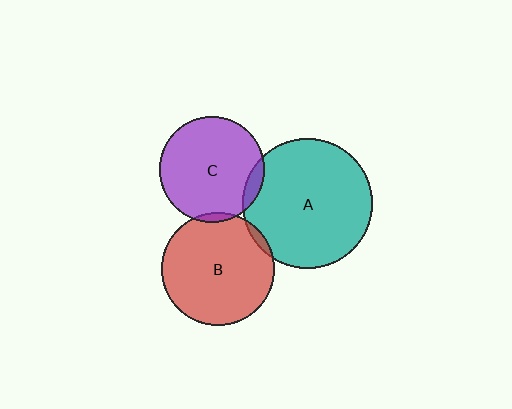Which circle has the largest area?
Circle A (teal).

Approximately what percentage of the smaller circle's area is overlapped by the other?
Approximately 5%.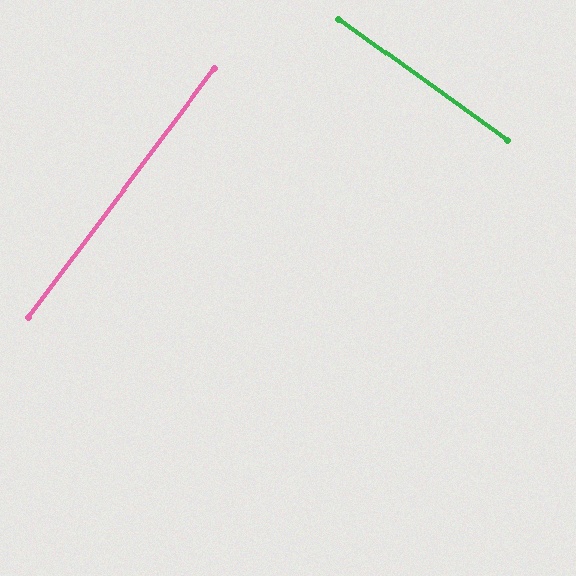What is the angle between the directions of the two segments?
Approximately 89 degrees.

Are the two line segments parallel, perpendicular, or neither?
Perpendicular — they meet at approximately 89°.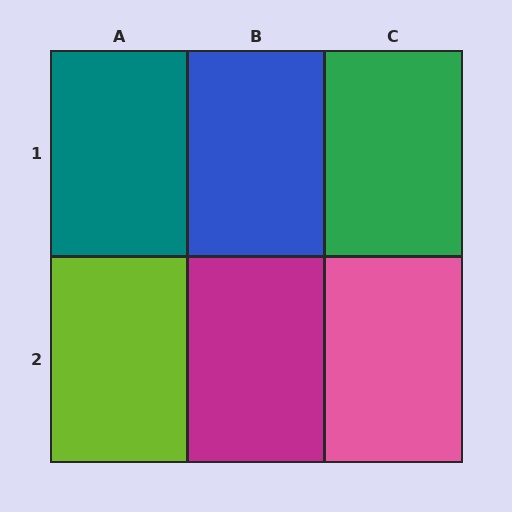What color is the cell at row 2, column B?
Magenta.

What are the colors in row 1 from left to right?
Teal, blue, green.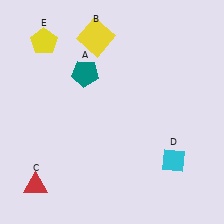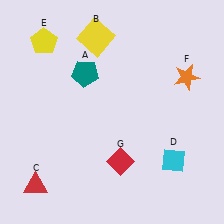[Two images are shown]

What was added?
An orange star (F), a red diamond (G) were added in Image 2.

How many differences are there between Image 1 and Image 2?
There are 2 differences between the two images.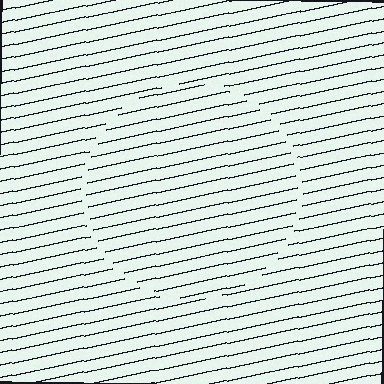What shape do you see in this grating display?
An illusory circle. The interior of the shape contains the same grating, shifted by half a period — the contour is defined by the phase discontinuity where line-ends from the inner and outer gratings abut.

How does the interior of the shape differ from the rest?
The interior of the shape contains the same grating, shifted by half a period — the contour is defined by the phase discontinuity where line-ends from the inner and outer gratings abut.